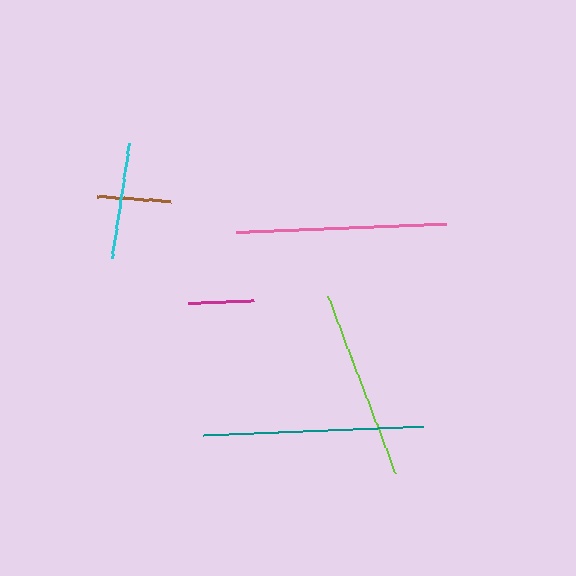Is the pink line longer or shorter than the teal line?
The teal line is longer than the pink line.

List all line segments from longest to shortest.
From longest to shortest: teal, pink, lime, cyan, brown, magenta.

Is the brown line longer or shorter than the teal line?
The teal line is longer than the brown line.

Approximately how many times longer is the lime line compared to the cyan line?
The lime line is approximately 1.6 times the length of the cyan line.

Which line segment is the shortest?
The magenta line is the shortest at approximately 66 pixels.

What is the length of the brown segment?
The brown segment is approximately 74 pixels long.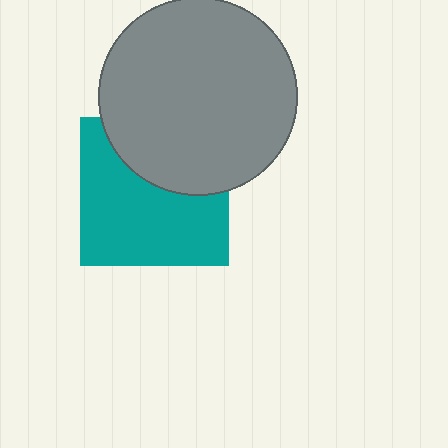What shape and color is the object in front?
The object in front is a gray circle.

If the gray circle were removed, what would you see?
You would see the complete teal square.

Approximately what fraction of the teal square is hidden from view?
Roughly 37% of the teal square is hidden behind the gray circle.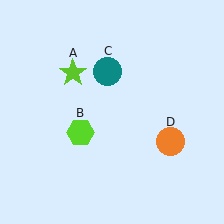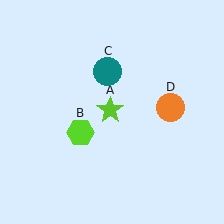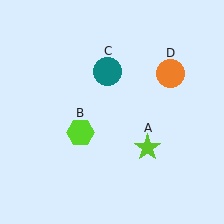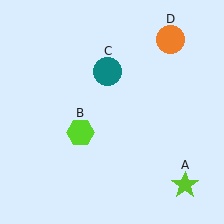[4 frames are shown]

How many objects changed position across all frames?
2 objects changed position: lime star (object A), orange circle (object D).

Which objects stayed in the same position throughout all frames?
Lime hexagon (object B) and teal circle (object C) remained stationary.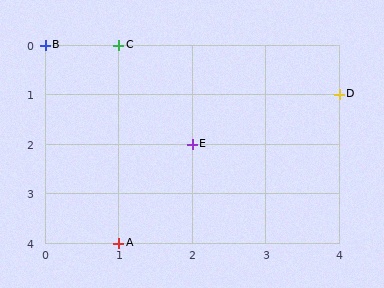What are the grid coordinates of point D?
Point D is at grid coordinates (4, 1).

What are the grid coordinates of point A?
Point A is at grid coordinates (1, 4).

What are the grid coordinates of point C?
Point C is at grid coordinates (1, 0).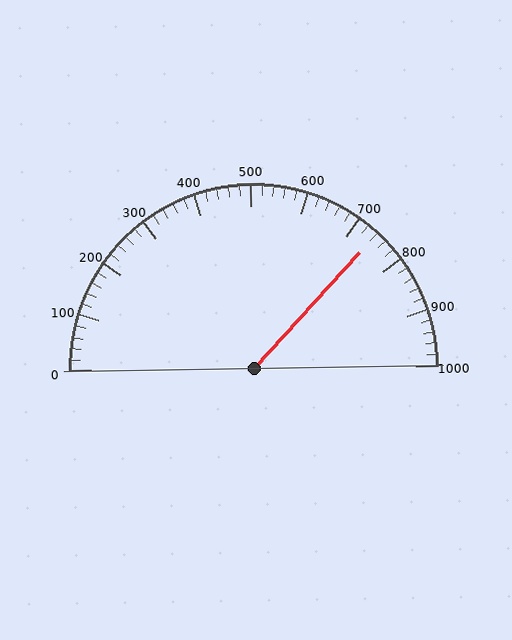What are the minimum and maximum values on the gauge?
The gauge ranges from 0 to 1000.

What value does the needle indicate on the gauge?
The needle indicates approximately 740.